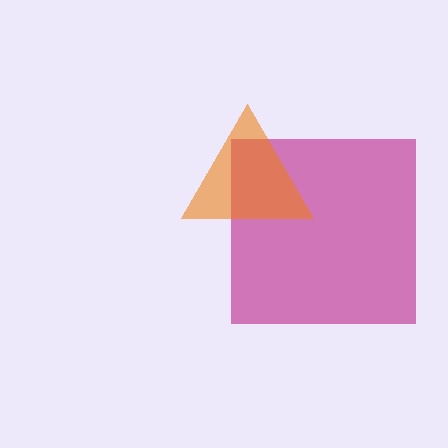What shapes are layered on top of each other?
The layered shapes are: a magenta square, an orange triangle.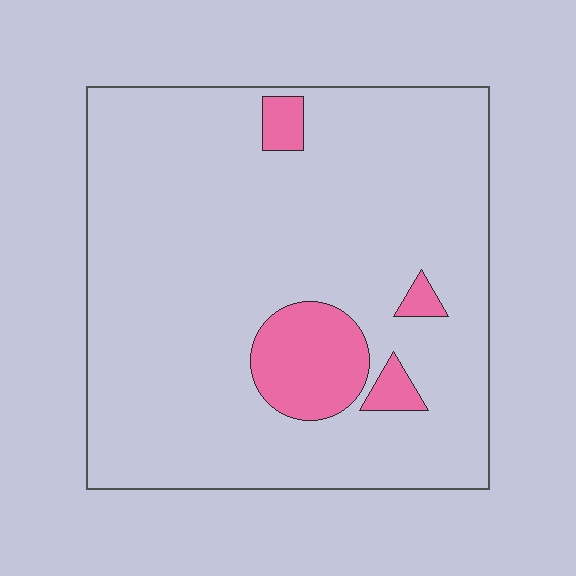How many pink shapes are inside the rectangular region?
4.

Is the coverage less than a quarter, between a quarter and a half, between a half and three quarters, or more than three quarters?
Less than a quarter.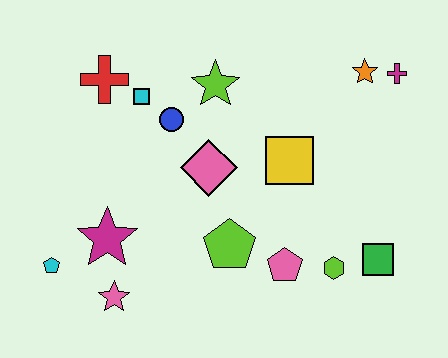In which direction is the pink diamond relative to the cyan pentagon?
The pink diamond is to the right of the cyan pentagon.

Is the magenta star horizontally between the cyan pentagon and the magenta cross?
Yes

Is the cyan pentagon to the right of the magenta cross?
No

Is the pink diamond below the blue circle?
Yes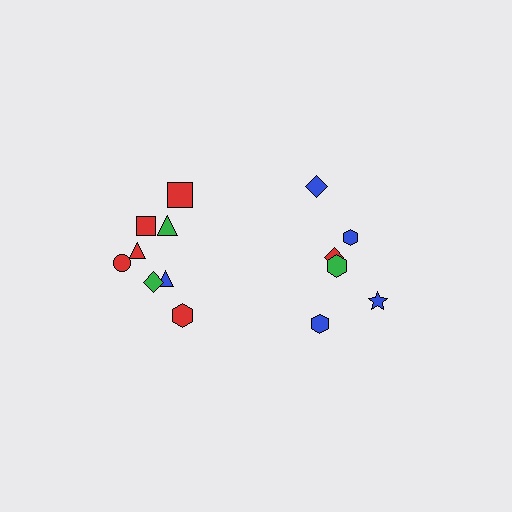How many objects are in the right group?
There are 6 objects.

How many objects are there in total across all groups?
There are 14 objects.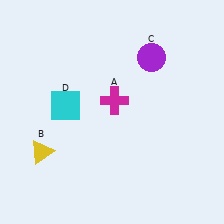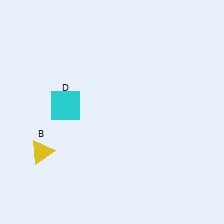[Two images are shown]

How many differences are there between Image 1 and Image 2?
There are 2 differences between the two images.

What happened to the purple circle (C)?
The purple circle (C) was removed in Image 2. It was in the top-right area of Image 1.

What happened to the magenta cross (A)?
The magenta cross (A) was removed in Image 2. It was in the top-right area of Image 1.